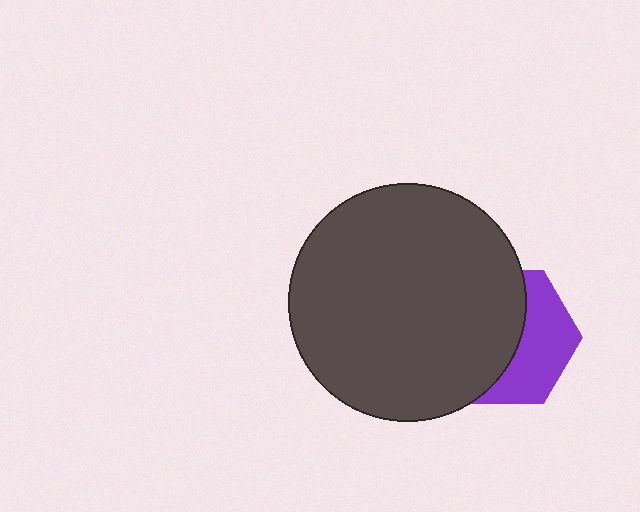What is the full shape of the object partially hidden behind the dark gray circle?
The partially hidden object is a purple hexagon.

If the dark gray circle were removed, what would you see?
You would see the complete purple hexagon.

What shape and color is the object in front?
The object in front is a dark gray circle.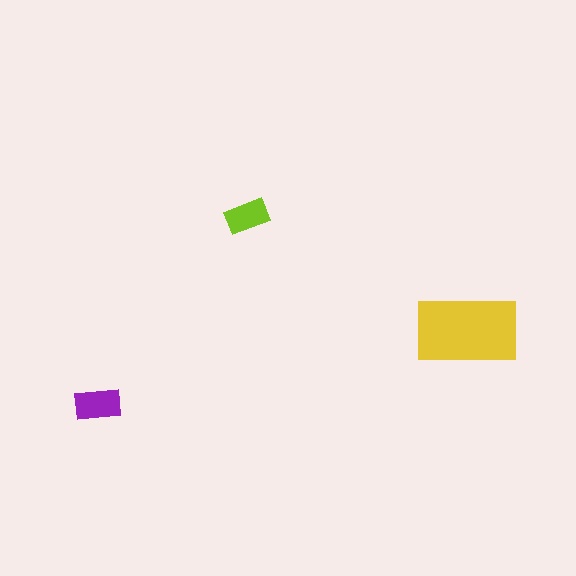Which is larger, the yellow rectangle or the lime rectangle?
The yellow one.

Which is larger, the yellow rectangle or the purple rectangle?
The yellow one.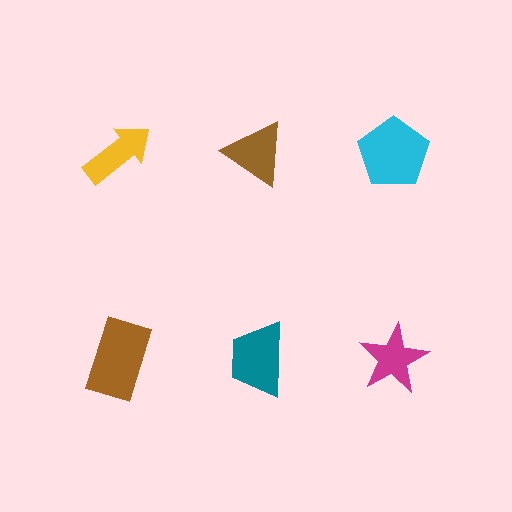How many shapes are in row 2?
3 shapes.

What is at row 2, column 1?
A brown rectangle.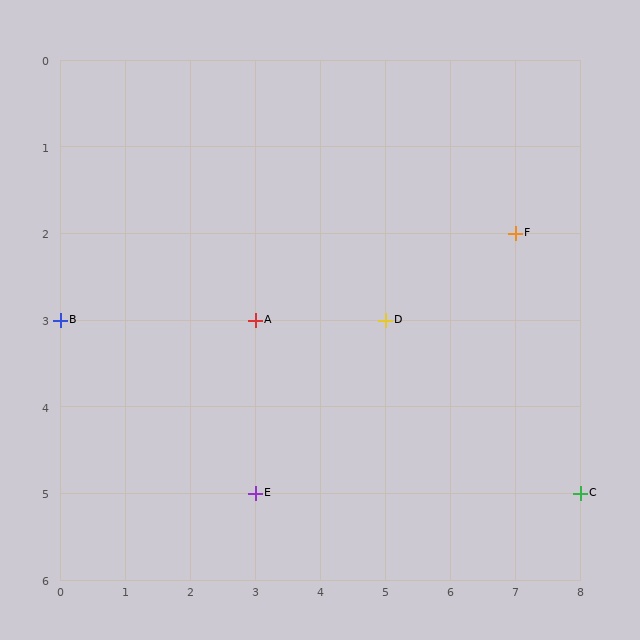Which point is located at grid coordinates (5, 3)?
Point D is at (5, 3).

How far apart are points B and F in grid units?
Points B and F are 7 columns and 1 row apart (about 7.1 grid units diagonally).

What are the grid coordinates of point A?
Point A is at grid coordinates (3, 3).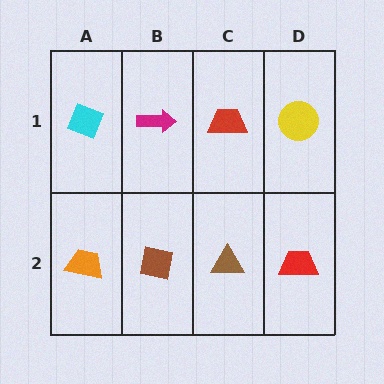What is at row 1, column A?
A cyan diamond.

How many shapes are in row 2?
4 shapes.